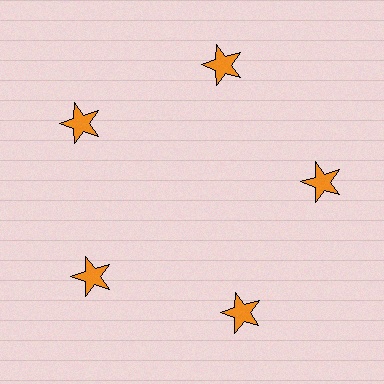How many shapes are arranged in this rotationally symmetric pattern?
There are 5 shapes, arranged in 5 groups of 1.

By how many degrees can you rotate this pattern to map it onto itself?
The pattern maps onto itself every 72 degrees of rotation.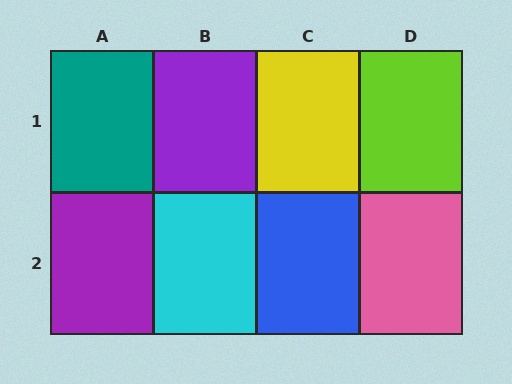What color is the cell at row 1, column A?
Teal.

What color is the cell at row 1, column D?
Lime.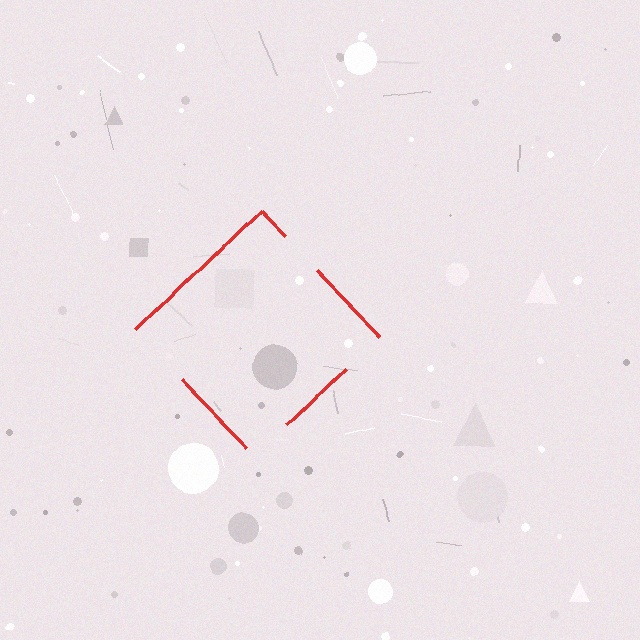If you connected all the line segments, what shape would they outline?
They would outline a diamond.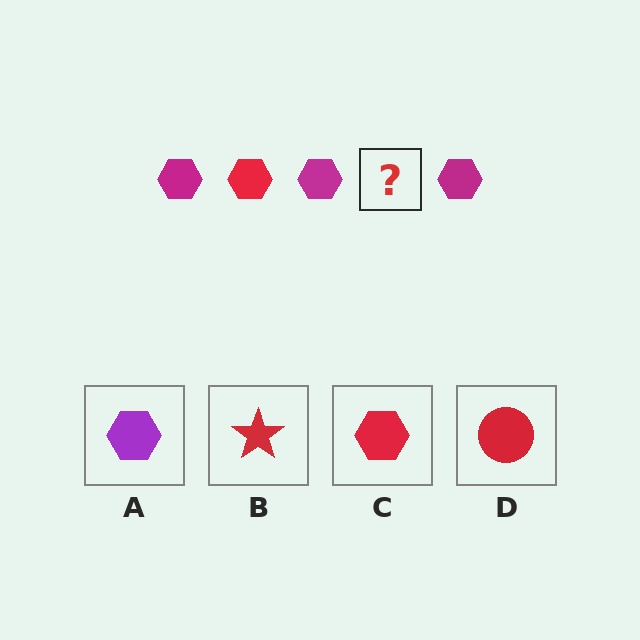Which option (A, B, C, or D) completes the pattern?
C.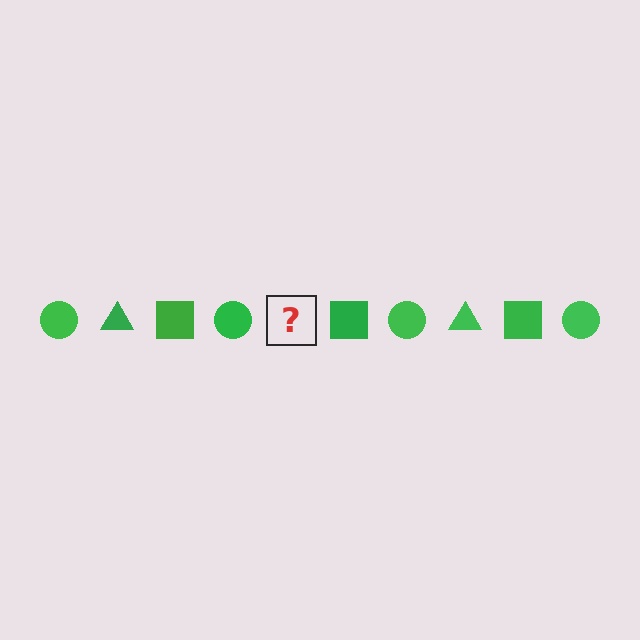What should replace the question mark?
The question mark should be replaced with a green triangle.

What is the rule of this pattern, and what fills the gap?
The rule is that the pattern cycles through circle, triangle, square shapes in green. The gap should be filled with a green triangle.